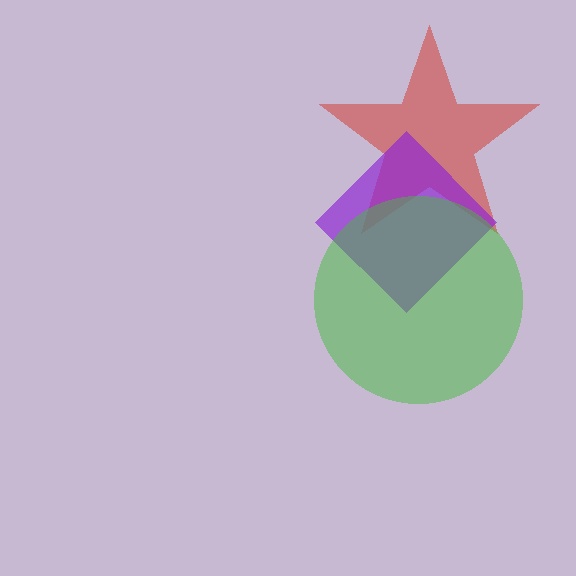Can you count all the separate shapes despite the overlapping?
Yes, there are 3 separate shapes.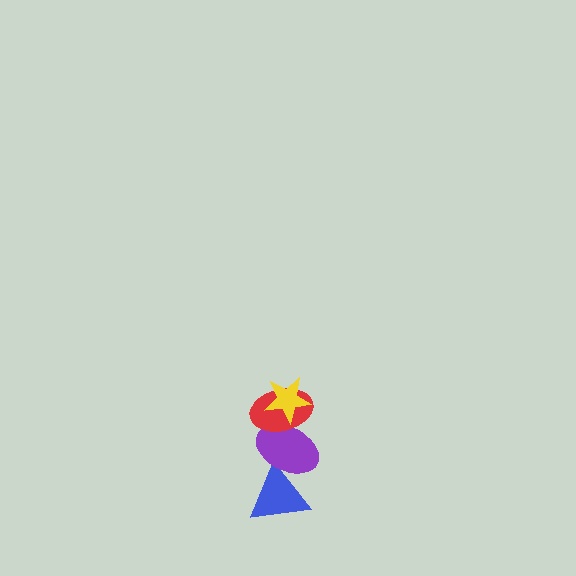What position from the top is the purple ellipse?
The purple ellipse is 3rd from the top.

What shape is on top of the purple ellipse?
The red ellipse is on top of the purple ellipse.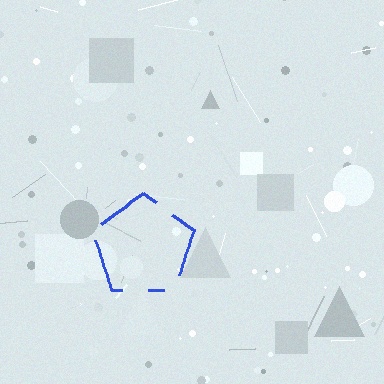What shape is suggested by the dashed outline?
The dashed outline suggests a pentagon.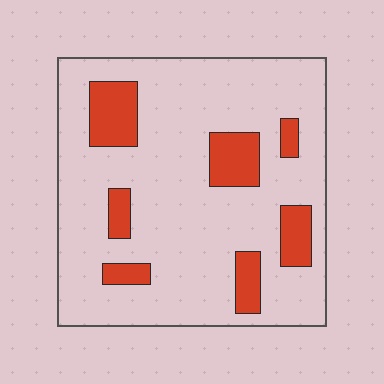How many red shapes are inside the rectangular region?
7.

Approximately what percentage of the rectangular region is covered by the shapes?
Approximately 15%.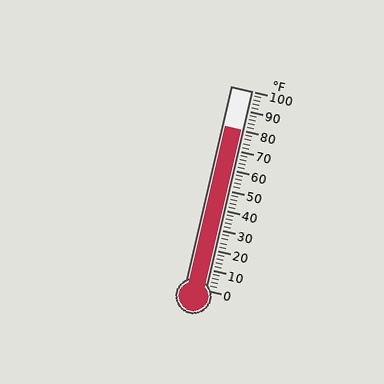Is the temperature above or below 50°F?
The temperature is above 50°F.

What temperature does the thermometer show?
The thermometer shows approximately 80°F.